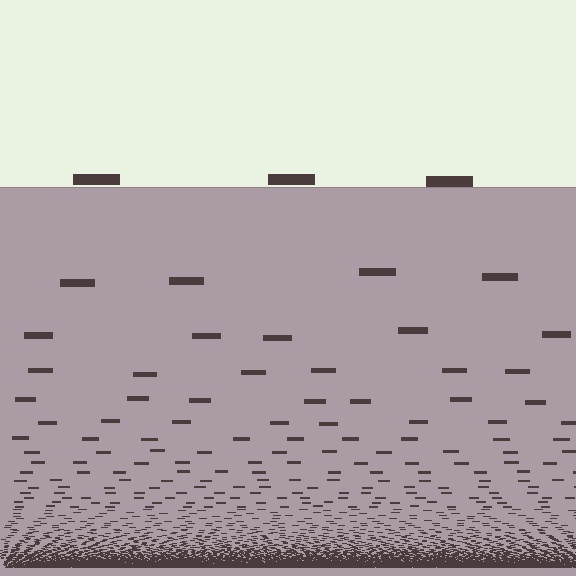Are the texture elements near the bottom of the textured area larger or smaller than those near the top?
Smaller. The gradient is inverted — elements near the bottom are smaller and denser.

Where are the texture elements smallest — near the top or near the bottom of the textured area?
Near the bottom.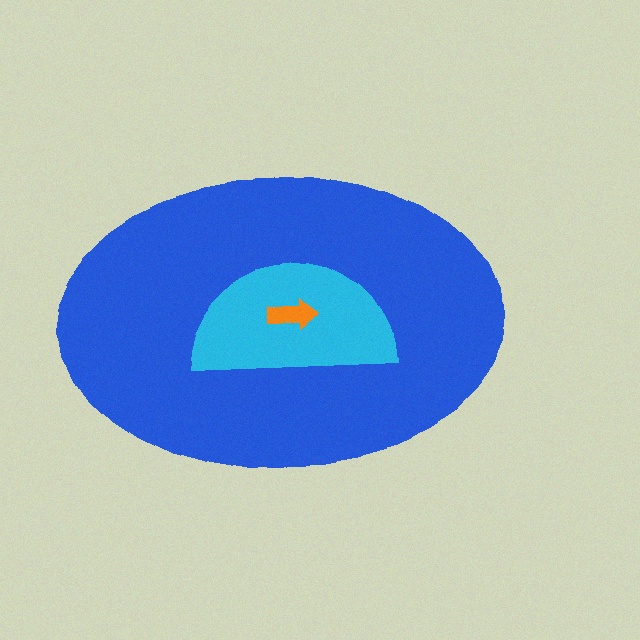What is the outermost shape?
The blue ellipse.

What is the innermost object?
The orange arrow.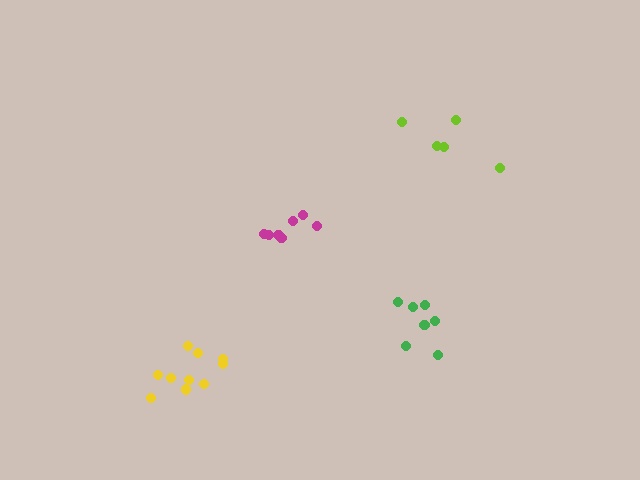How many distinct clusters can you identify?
There are 4 distinct clusters.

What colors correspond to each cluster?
The clusters are colored: green, magenta, lime, yellow.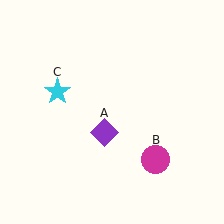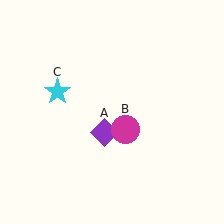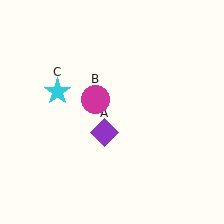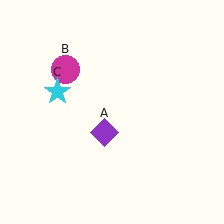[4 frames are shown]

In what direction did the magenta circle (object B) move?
The magenta circle (object B) moved up and to the left.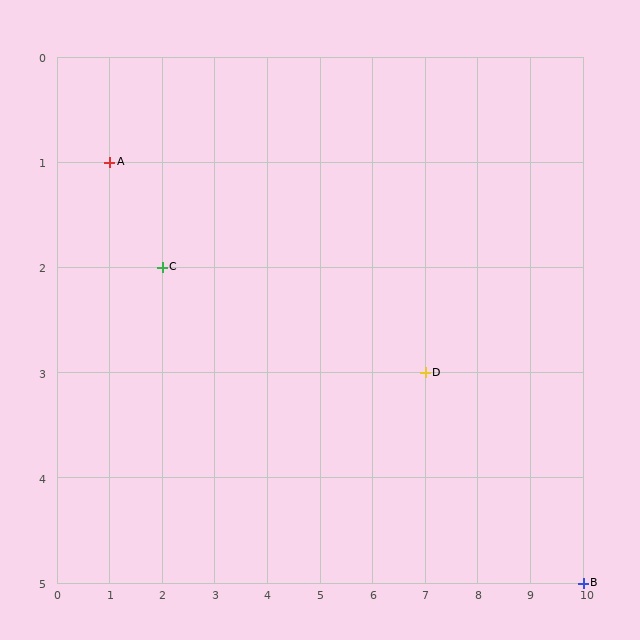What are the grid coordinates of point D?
Point D is at grid coordinates (7, 3).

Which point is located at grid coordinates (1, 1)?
Point A is at (1, 1).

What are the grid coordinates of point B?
Point B is at grid coordinates (10, 5).